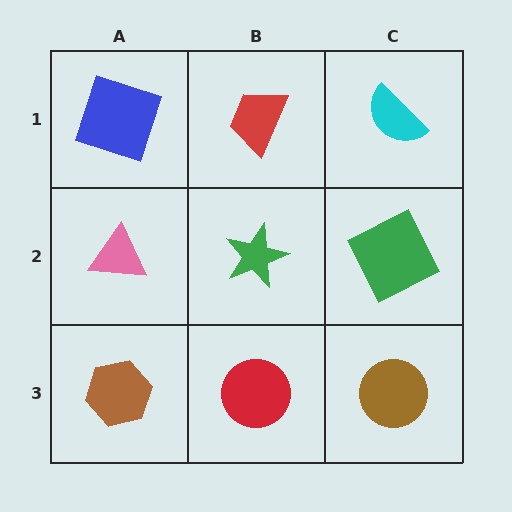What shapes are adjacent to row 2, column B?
A red trapezoid (row 1, column B), a red circle (row 3, column B), a pink triangle (row 2, column A), a green square (row 2, column C).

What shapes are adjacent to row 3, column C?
A green square (row 2, column C), a red circle (row 3, column B).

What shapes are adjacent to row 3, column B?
A green star (row 2, column B), a brown hexagon (row 3, column A), a brown circle (row 3, column C).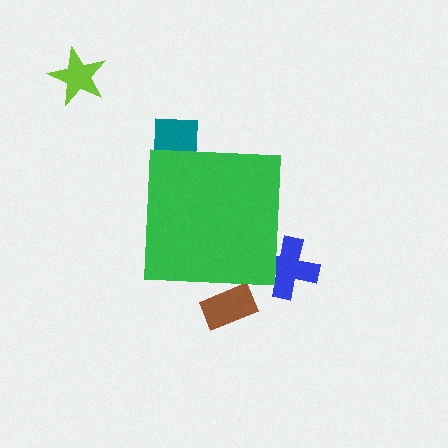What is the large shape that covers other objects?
A green square.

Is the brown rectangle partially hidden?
Yes, the brown rectangle is partially hidden behind the green square.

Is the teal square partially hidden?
Yes, the teal square is partially hidden behind the green square.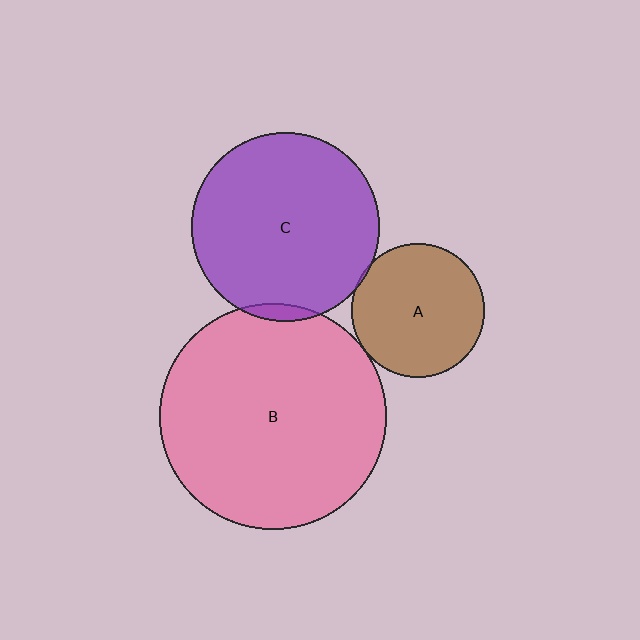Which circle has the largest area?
Circle B (pink).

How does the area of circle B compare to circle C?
Approximately 1.5 times.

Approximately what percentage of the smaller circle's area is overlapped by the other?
Approximately 5%.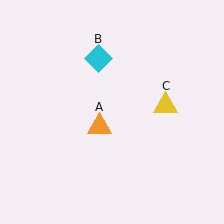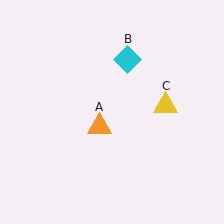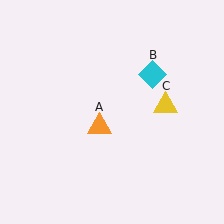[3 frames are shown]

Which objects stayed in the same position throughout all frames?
Orange triangle (object A) and yellow triangle (object C) remained stationary.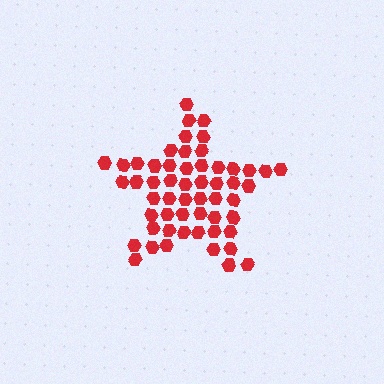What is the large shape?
The large shape is a star.